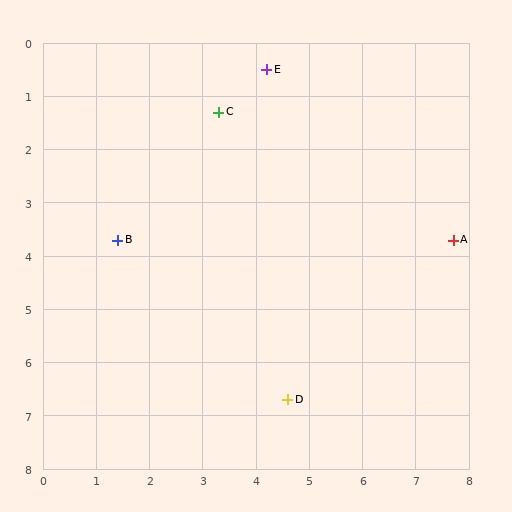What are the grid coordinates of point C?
Point C is at approximately (3.3, 1.3).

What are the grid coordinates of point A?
Point A is at approximately (7.7, 3.7).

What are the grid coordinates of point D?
Point D is at approximately (4.6, 6.7).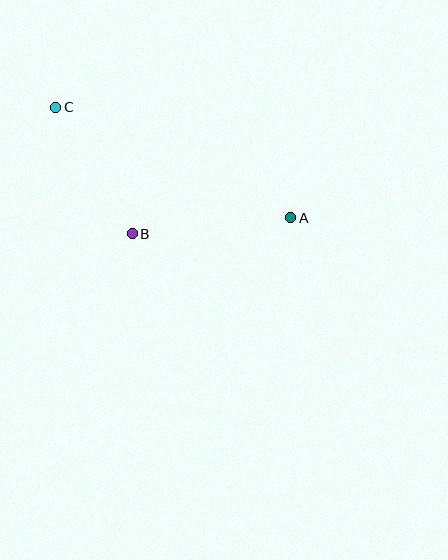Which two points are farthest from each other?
Points A and C are farthest from each other.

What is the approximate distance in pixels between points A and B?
The distance between A and B is approximately 160 pixels.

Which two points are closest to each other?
Points B and C are closest to each other.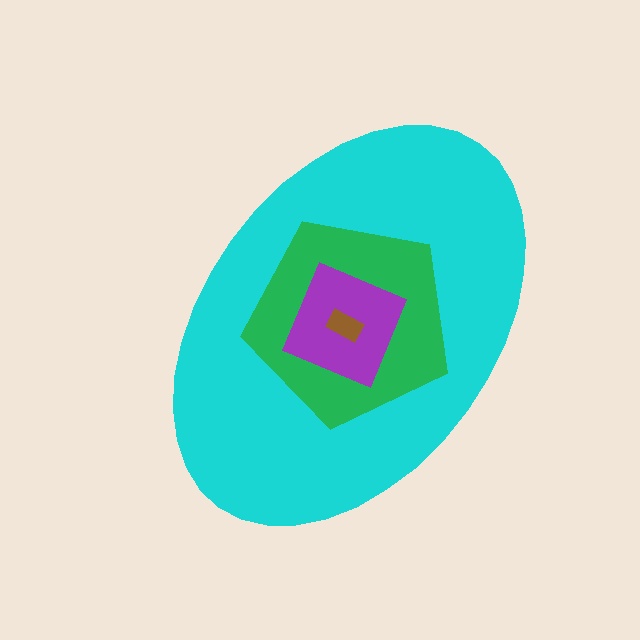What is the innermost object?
The brown rectangle.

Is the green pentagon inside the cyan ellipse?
Yes.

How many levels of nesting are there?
4.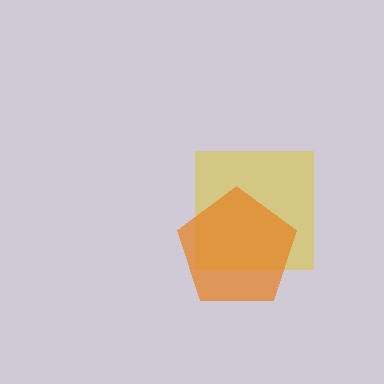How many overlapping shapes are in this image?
There are 2 overlapping shapes in the image.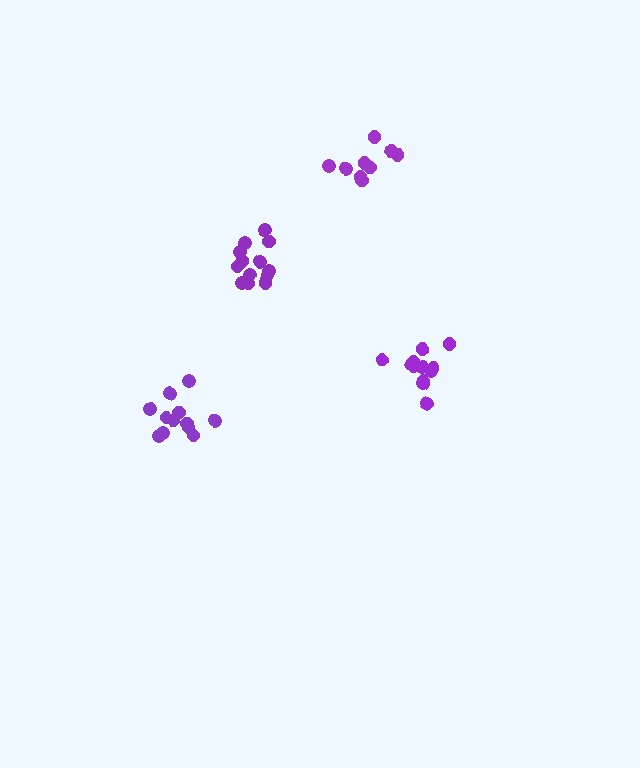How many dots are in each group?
Group 1: 13 dots, Group 2: 12 dots, Group 3: 12 dots, Group 4: 9 dots (46 total).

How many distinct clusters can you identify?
There are 4 distinct clusters.